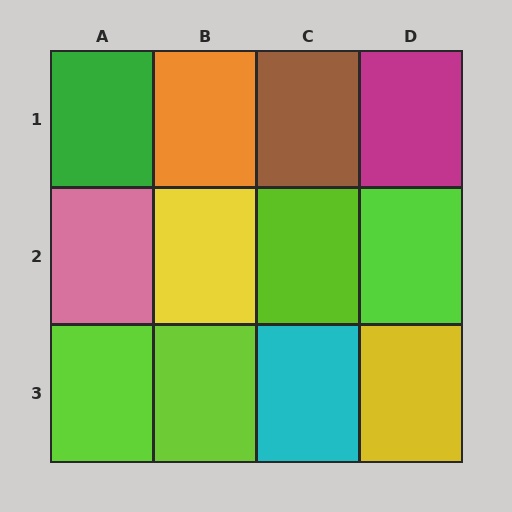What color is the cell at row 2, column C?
Lime.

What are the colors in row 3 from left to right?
Lime, lime, cyan, yellow.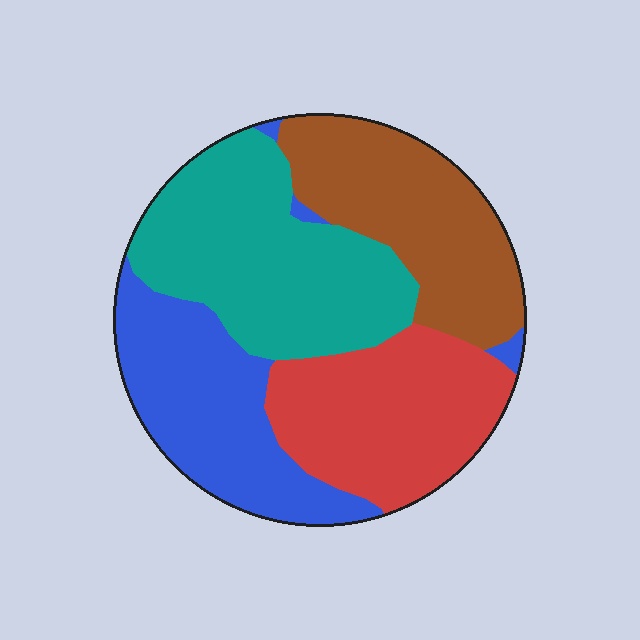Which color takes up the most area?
Teal, at roughly 30%.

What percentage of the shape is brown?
Brown covers roughly 25% of the shape.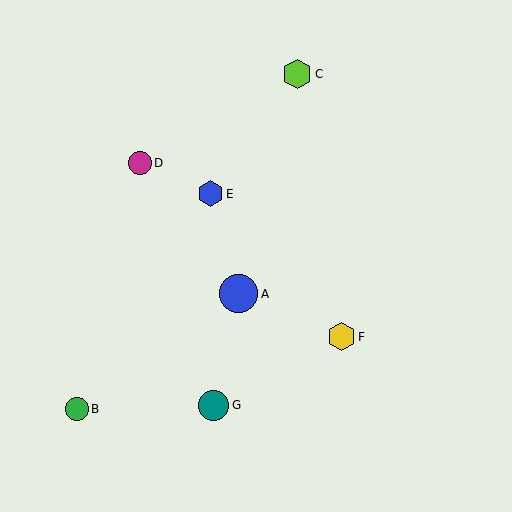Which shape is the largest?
The blue circle (labeled A) is the largest.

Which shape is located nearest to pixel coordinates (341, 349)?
The yellow hexagon (labeled F) at (341, 337) is nearest to that location.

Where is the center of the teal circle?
The center of the teal circle is at (214, 405).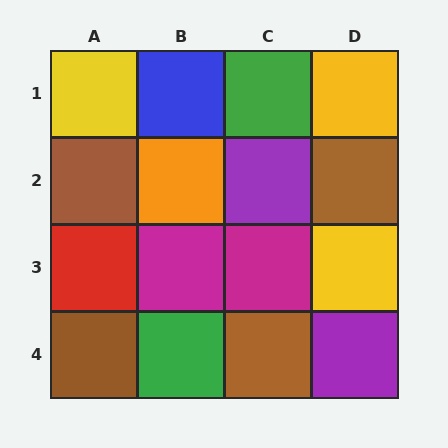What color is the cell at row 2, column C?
Purple.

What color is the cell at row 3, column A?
Red.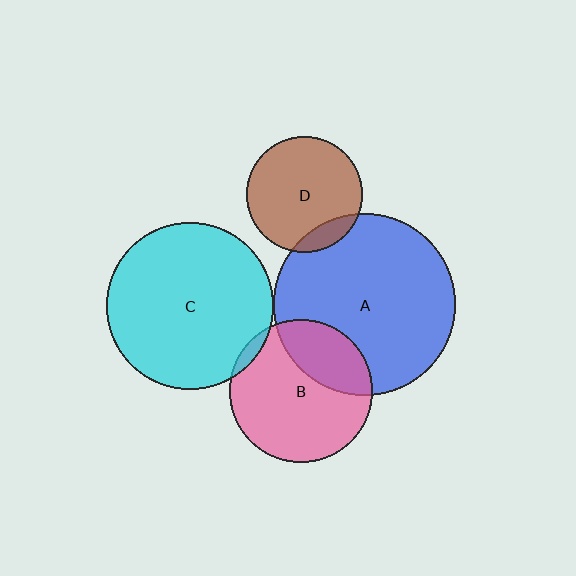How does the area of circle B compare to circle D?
Approximately 1.5 times.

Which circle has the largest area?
Circle A (blue).